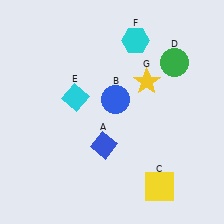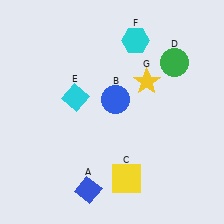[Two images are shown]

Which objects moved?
The objects that moved are: the blue diamond (A), the yellow square (C).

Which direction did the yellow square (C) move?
The yellow square (C) moved left.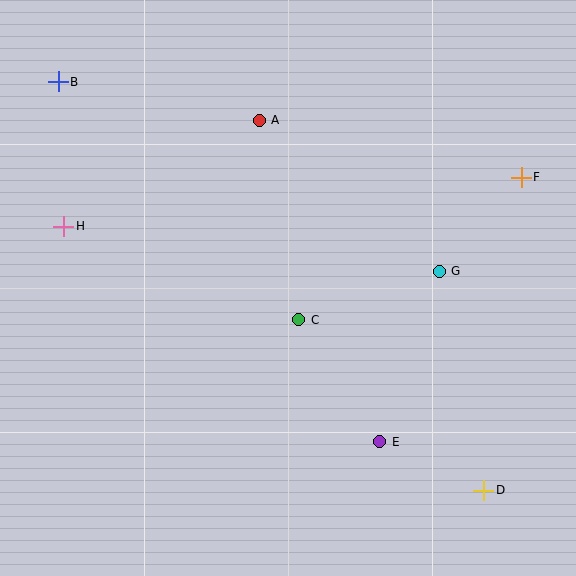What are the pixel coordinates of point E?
Point E is at (380, 442).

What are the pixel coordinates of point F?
Point F is at (521, 177).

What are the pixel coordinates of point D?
Point D is at (484, 490).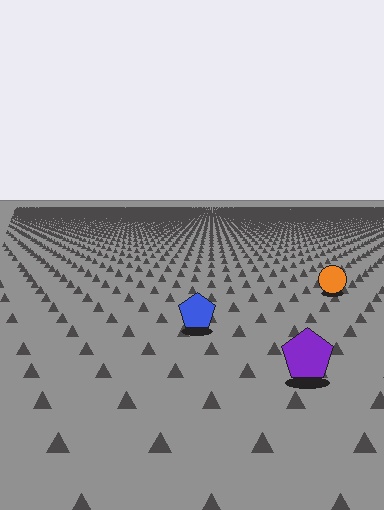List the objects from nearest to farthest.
From nearest to farthest: the purple pentagon, the blue pentagon, the orange circle.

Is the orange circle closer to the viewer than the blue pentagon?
No. The blue pentagon is closer — you can tell from the texture gradient: the ground texture is coarser near it.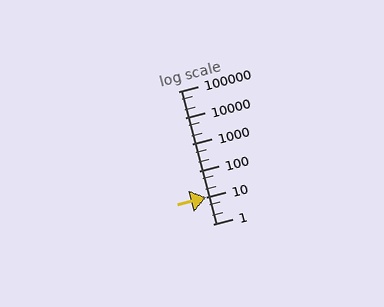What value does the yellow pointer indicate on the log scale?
The pointer indicates approximately 10.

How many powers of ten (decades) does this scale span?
The scale spans 5 decades, from 1 to 100000.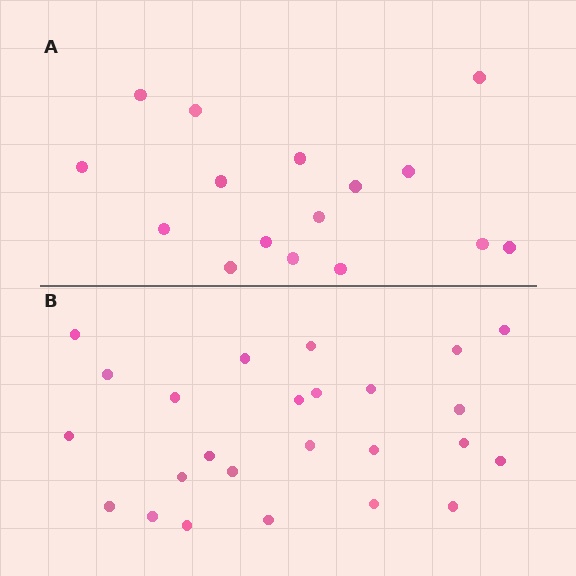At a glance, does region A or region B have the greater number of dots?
Region B (the bottom region) has more dots.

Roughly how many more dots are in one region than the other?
Region B has roughly 8 or so more dots than region A.